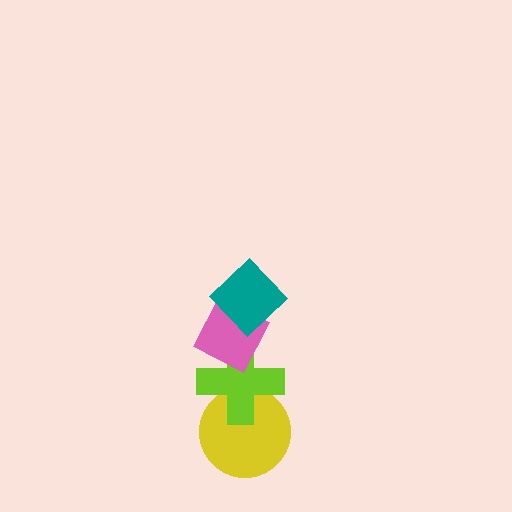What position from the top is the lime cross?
The lime cross is 3rd from the top.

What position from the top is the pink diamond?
The pink diamond is 2nd from the top.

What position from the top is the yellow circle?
The yellow circle is 4th from the top.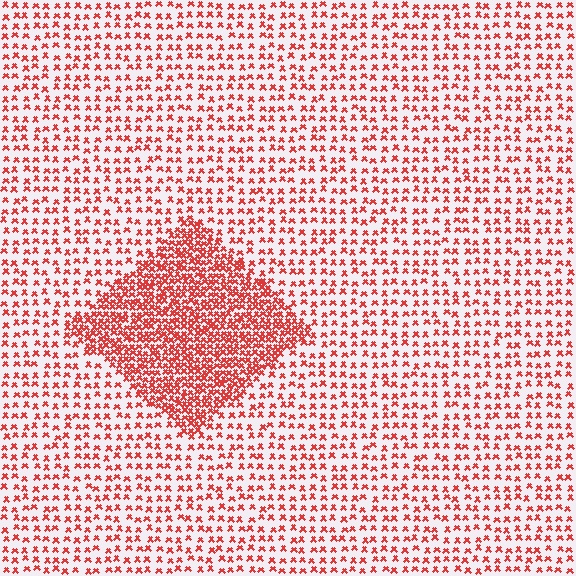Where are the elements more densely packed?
The elements are more densely packed inside the diamond boundary.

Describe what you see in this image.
The image contains small red elements arranged at two different densities. A diamond-shaped region is visible where the elements are more densely packed than the surrounding area.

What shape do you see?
I see a diamond.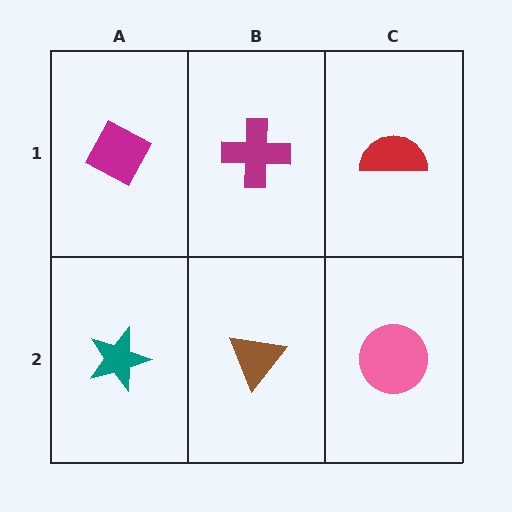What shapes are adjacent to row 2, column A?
A magenta diamond (row 1, column A), a brown triangle (row 2, column B).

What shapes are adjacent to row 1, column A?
A teal star (row 2, column A), a magenta cross (row 1, column B).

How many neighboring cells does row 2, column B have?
3.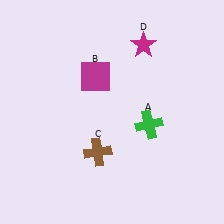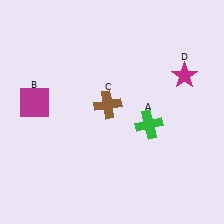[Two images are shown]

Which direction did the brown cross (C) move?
The brown cross (C) moved up.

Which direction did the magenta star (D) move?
The magenta star (D) moved right.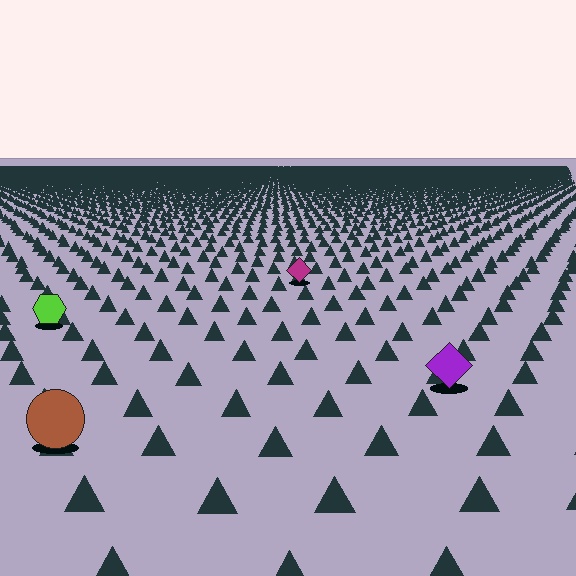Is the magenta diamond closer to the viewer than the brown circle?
No. The brown circle is closer — you can tell from the texture gradient: the ground texture is coarser near it.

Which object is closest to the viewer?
The brown circle is closest. The texture marks near it are larger and more spread out.